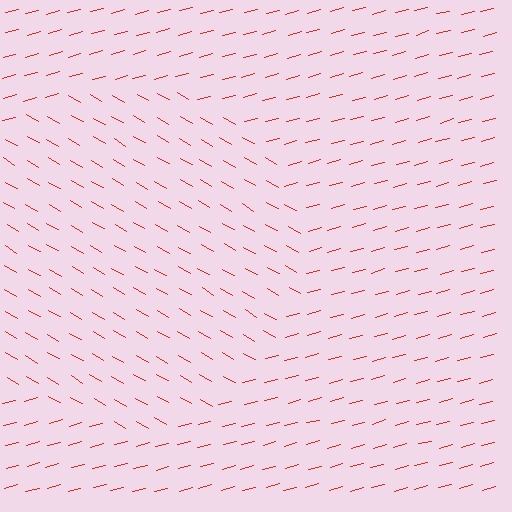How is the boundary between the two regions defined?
The boundary is defined purely by a change in line orientation (approximately 45 degrees difference). All lines are the same color and thickness.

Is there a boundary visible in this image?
Yes, there is a texture boundary formed by a change in line orientation.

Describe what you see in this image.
The image is filled with small red line segments. A circle region in the image has lines oriented differently from the surrounding lines, creating a visible texture boundary.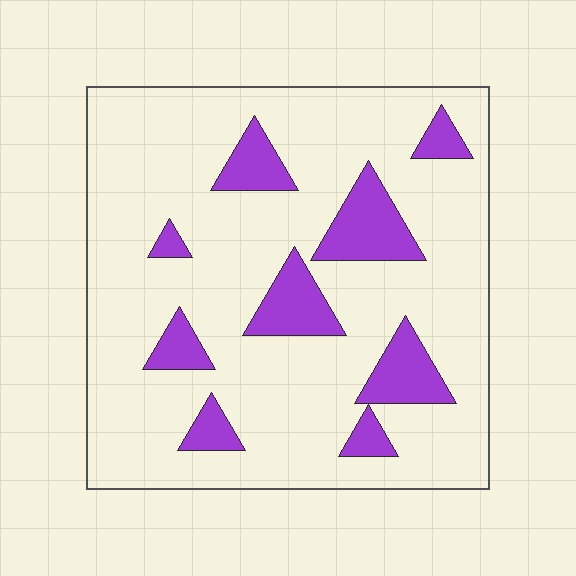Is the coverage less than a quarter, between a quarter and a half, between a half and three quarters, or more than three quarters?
Less than a quarter.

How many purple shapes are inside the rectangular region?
9.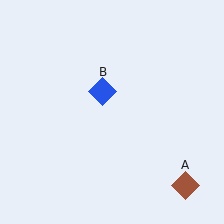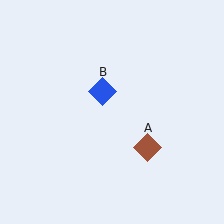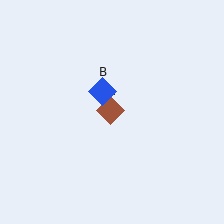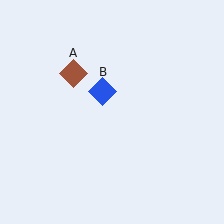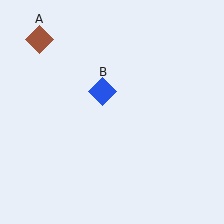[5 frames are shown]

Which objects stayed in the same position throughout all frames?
Blue diamond (object B) remained stationary.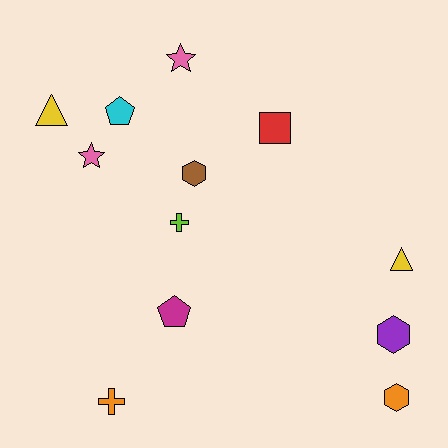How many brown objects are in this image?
There is 1 brown object.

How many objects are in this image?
There are 12 objects.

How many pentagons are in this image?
There are 2 pentagons.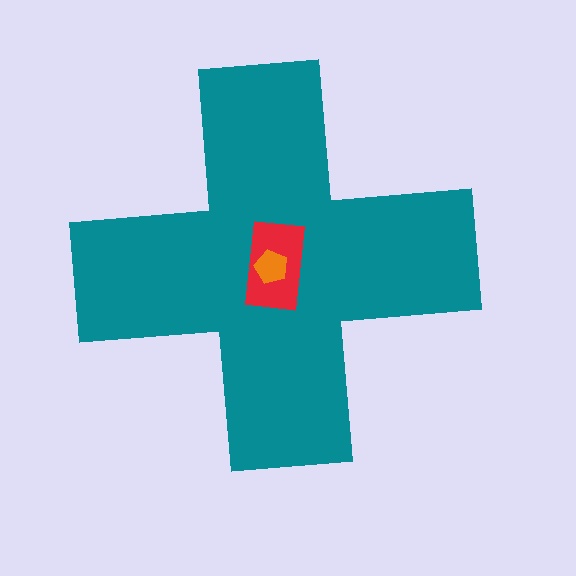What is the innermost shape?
The orange pentagon.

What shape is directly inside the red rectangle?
The orange pentagon.